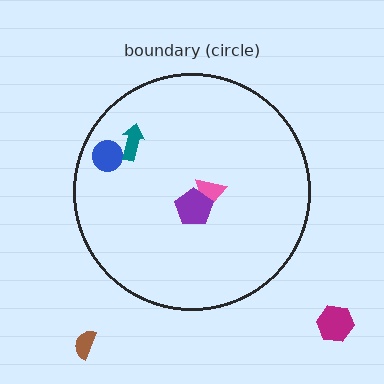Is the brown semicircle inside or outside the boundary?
Outside.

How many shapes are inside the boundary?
4 inside, 2 outside.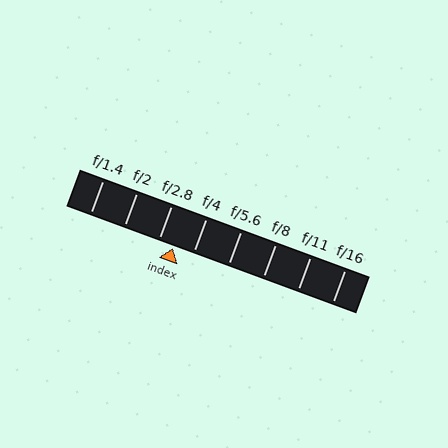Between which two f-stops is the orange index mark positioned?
The index mark is between f/2.8 and f/4.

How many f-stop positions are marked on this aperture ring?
There are 8 f-stop positions marked.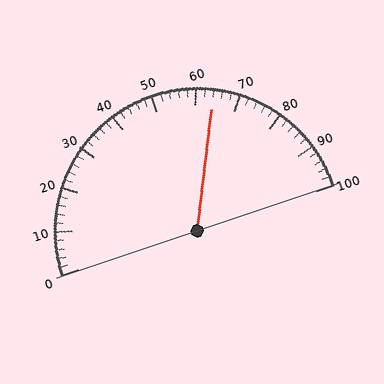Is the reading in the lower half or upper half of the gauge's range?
The reading is in the upper half of the range (0 to 100).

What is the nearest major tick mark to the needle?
The nearest major tick mark is 60.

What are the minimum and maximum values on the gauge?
The gauge ranges from 0 to 100.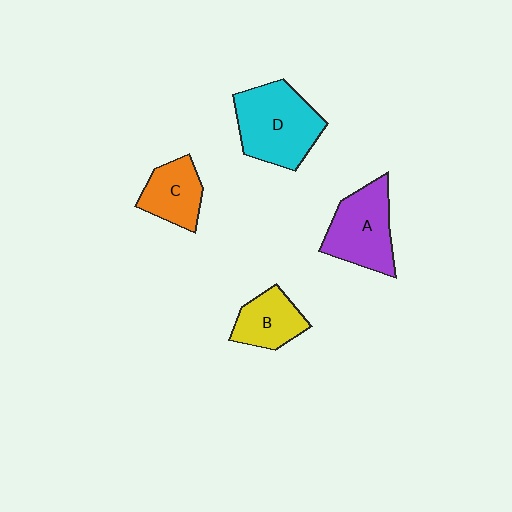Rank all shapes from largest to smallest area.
From largest to smallest: D (cyan), A (purple), C (orange), B (yellow).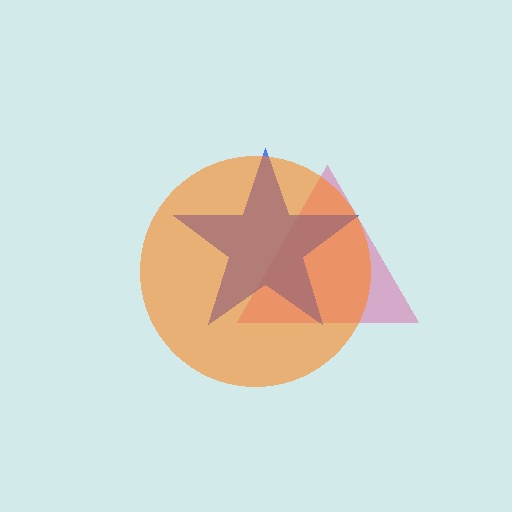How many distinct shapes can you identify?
There are 3 distinct shapes: a pink triangle, a blue star, an orange circle.